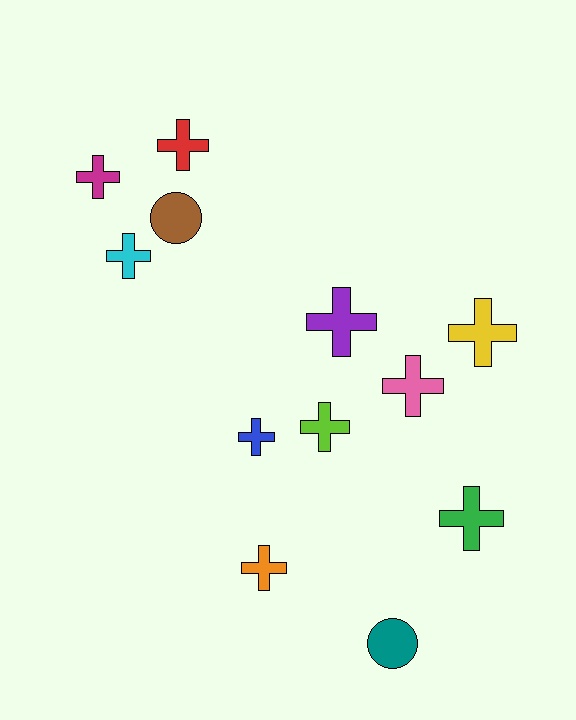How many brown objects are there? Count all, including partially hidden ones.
There is 1 brown object.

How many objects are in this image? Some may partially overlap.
There are 12 objects.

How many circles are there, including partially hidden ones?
There are 2 circles.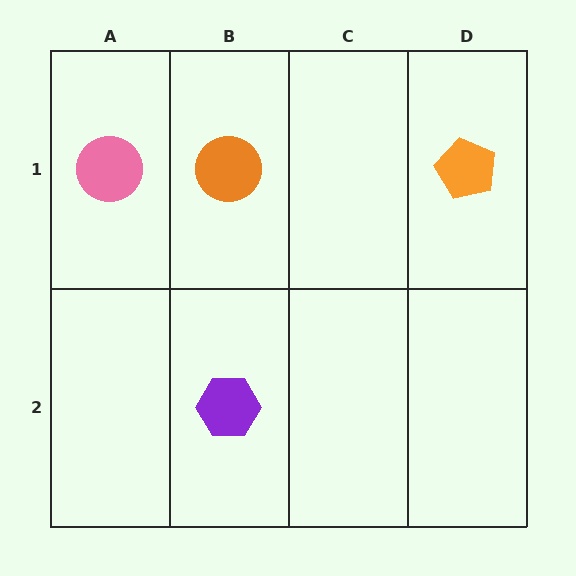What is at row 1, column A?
A pink circle.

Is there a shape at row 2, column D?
No, that cell is empty.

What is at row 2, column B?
A purple hexagon.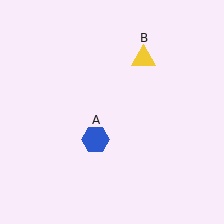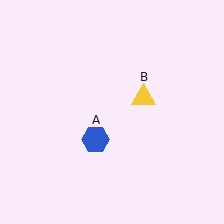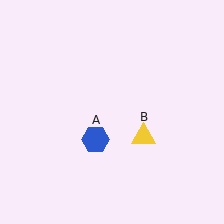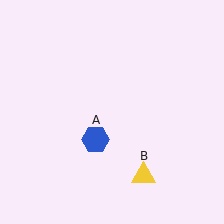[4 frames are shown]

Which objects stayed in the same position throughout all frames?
Blue hexagon (object A) remained stationary.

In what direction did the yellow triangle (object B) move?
The yellow triangle (object B) moved down.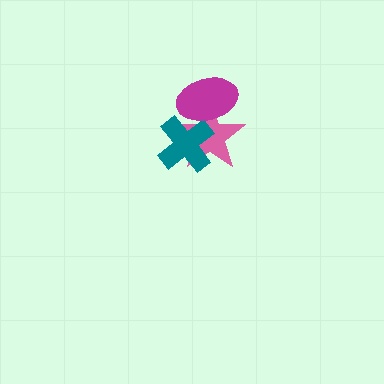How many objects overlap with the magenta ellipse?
2 objects overlap with the magenta ellipse.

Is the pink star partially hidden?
Yes, it is partially covered by another shape.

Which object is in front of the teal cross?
The magenta ellipse is in front of the teal cross.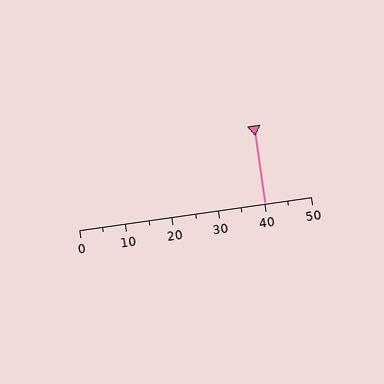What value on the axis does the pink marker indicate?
The marker indicates approximately 40.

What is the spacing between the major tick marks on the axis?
The major ticks are spaced 10 apart.